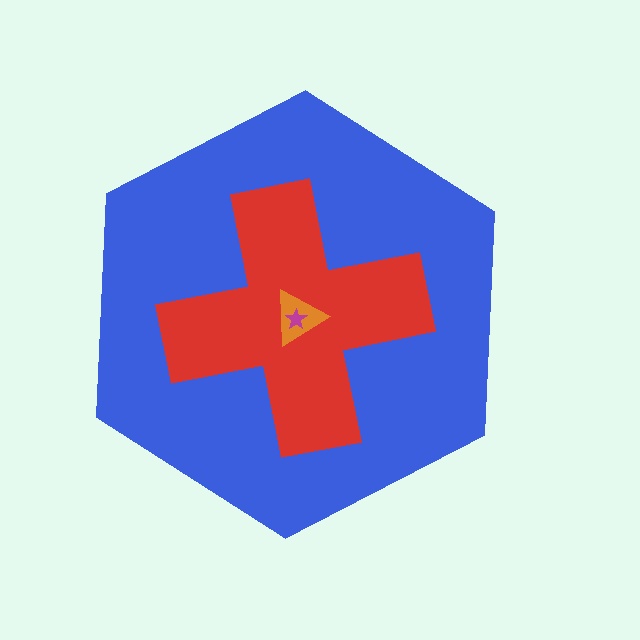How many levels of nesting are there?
4.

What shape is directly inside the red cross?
The orange triangle.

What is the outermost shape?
The blue hexagon.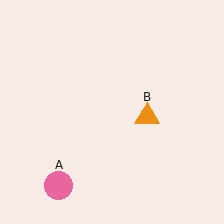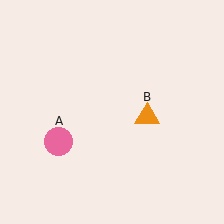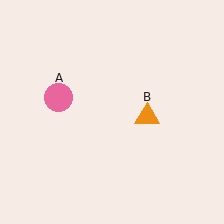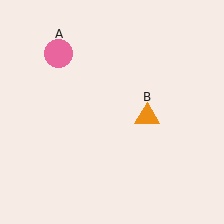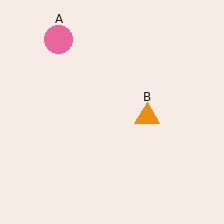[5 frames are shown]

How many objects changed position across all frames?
1 object changed position: pink circle (object A).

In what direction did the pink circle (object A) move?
The pink circle (object A) moved up.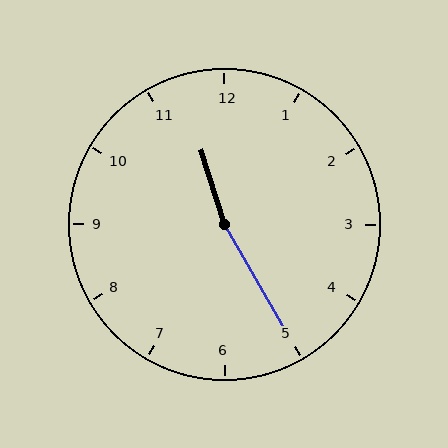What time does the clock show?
11:25.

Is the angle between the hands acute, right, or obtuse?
It is obtuse.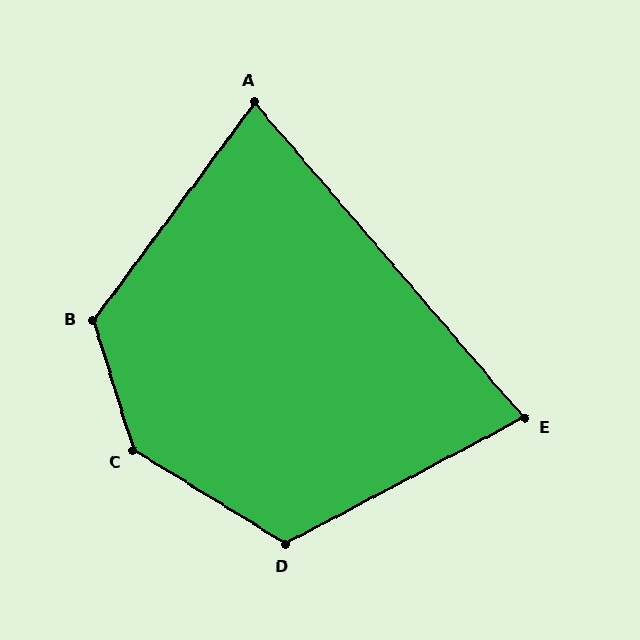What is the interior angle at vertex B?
Approximately 126 degrees (obtuse).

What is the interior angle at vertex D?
Approximately 120 degrees (obtuse).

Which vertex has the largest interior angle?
C, at approximately 139 degrees.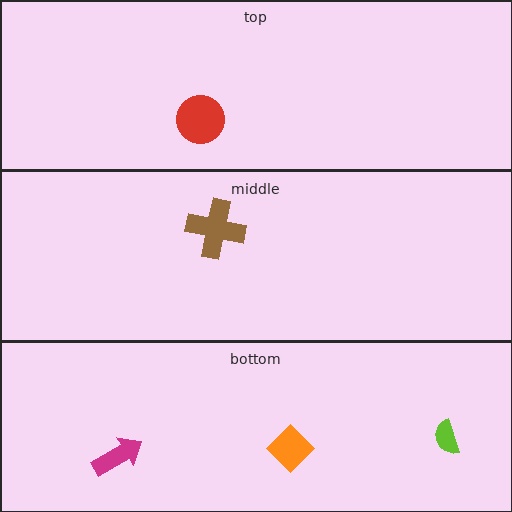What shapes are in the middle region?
The brown cross.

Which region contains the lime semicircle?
The bottom region.